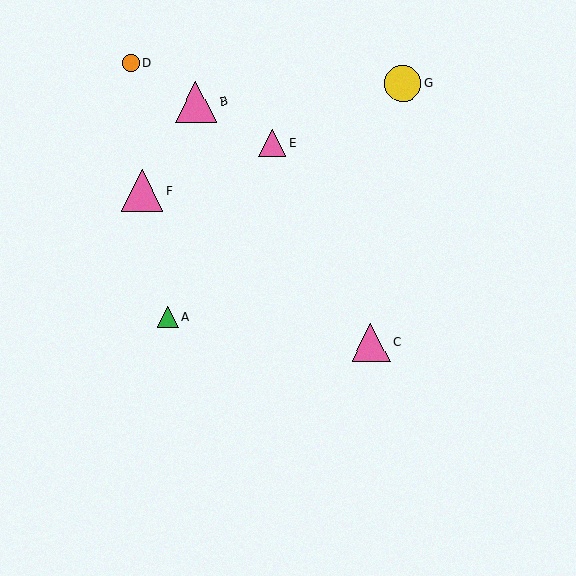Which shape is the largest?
The pink triangle (labeled F) is the largest.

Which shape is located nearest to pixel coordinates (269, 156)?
The pink triangle (labeled E) at (272, 143) is nearest to that location.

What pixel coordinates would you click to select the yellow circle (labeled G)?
Click at (403, 83) to select the yellow circle G.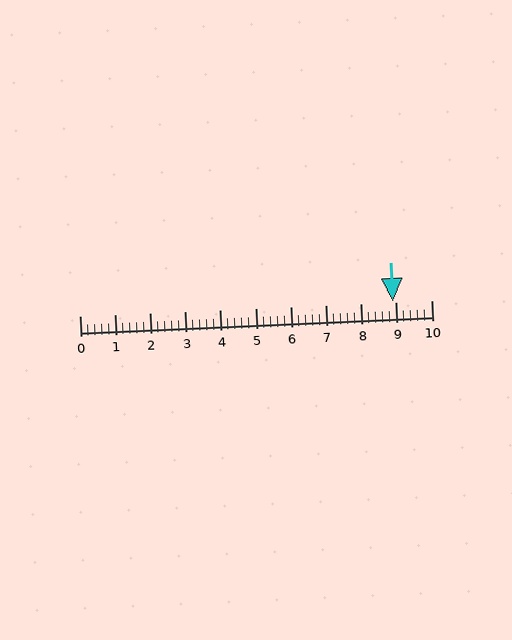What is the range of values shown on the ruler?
The ruler shows values from 0 to 10.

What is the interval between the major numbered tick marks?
The major tick marks are spaced 1 units apart.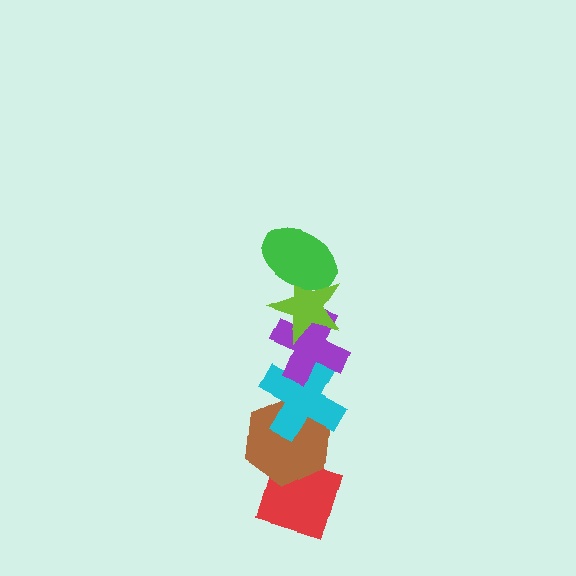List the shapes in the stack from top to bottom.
From top to bottom: the green ellipse, the lime star, the purple cross, the cyan cross, the brown hexagon, the red diamond.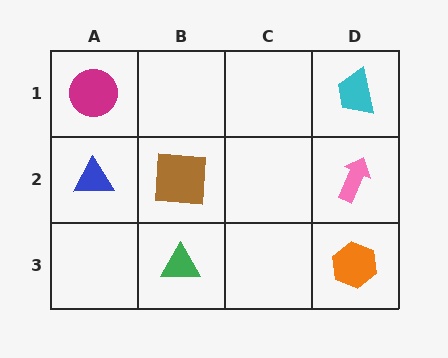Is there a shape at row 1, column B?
No, that cell is empty.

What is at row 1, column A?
A magenta circle.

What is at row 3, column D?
An orange hexagon.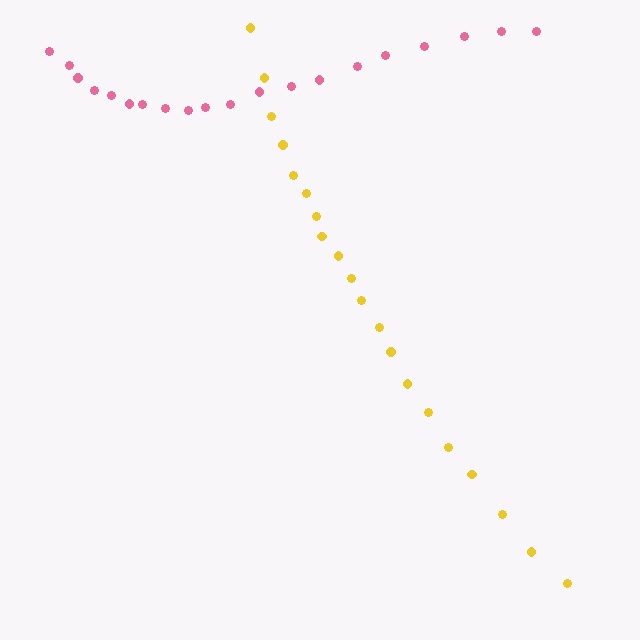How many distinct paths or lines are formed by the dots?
There are 2 distinct paths.